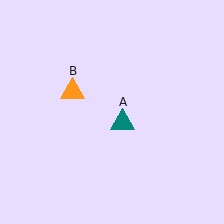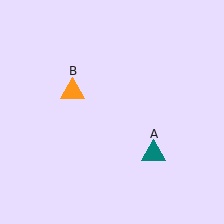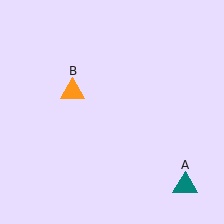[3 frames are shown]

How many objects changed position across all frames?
1 object changed position: teal triangle (object A).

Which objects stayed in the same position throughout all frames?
Orange triangle (object B) remained stationary.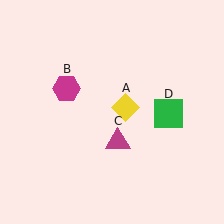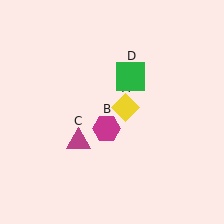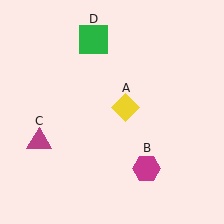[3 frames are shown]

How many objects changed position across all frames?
3 objects changed position: magenta hexagon (object B), magenta triangle (object C), green square (object D).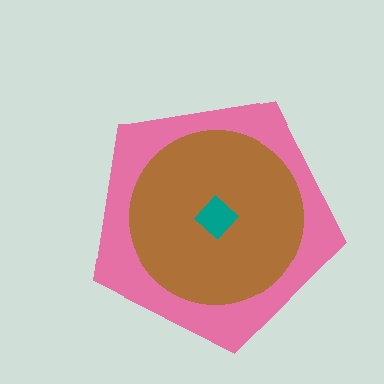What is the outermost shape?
The pink pentagon.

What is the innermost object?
The teal diamond.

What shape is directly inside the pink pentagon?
The brown circle.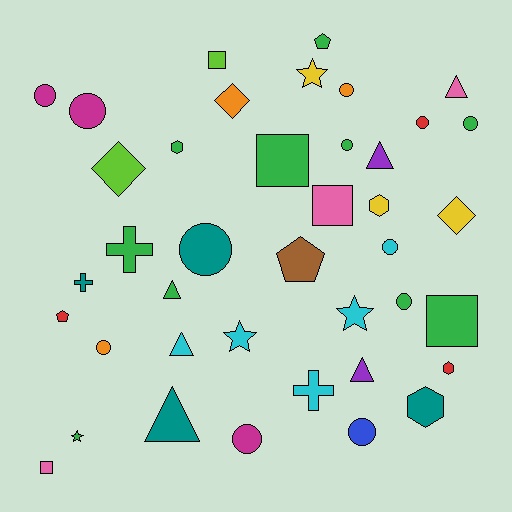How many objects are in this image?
There are 40 objects.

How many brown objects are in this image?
There is 1 brown object.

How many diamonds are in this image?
There are 3 diamonds.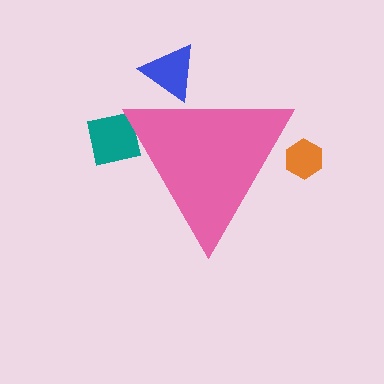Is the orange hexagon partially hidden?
Yes, the orange hexagon is partially hidden behind the pink triangle.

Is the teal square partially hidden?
Yes, the teal square is partially hidden behind the pink triangle.